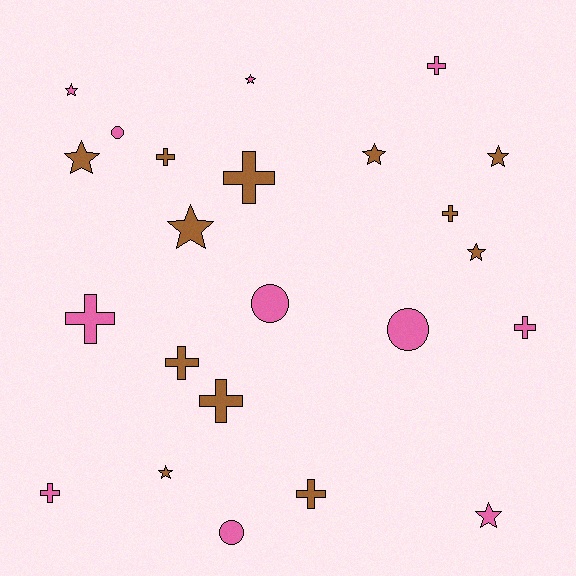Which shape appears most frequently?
Cross, with 10 objects.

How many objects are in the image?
There are 23 objects.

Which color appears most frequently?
Brown, with 12 objects.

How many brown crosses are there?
There are 6 brown crosses.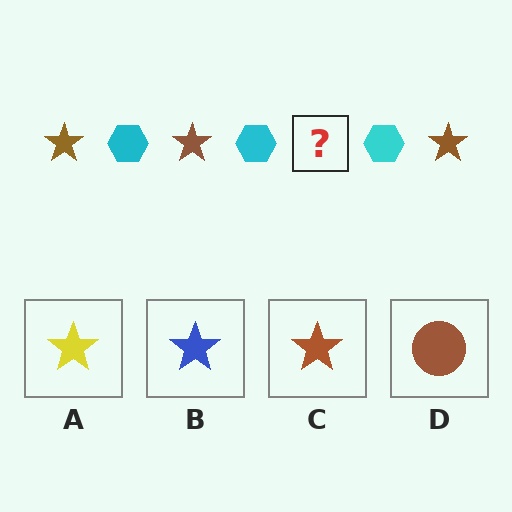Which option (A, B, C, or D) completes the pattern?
C.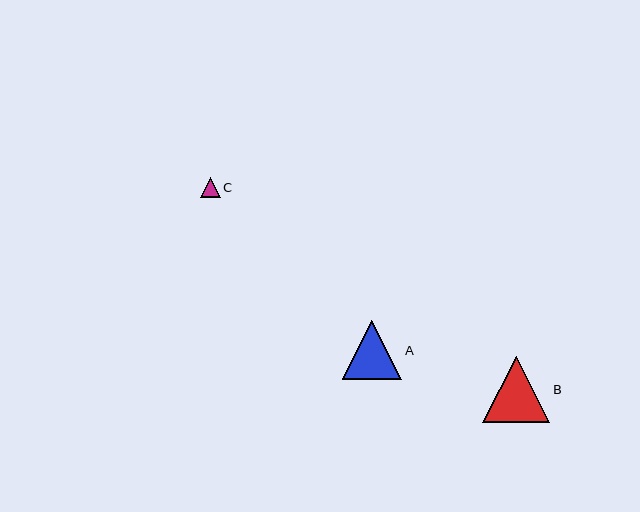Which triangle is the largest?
Triangle B is the largest with a size of approximately 67 pixels.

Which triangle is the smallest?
Triangle C is the smallest with a size of approximately 20 pixels.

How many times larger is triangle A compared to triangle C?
Triangle A is approximately 2.9 times the size of triangle C.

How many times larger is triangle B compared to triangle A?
Triangle B is approximately 1.1 times the size of triangle A.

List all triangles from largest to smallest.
From largest to smallest: B, A, C.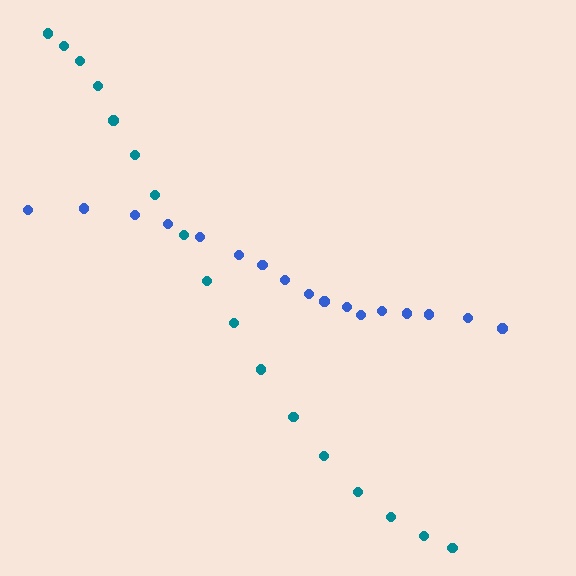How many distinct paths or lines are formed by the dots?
There are 2 distinct paths.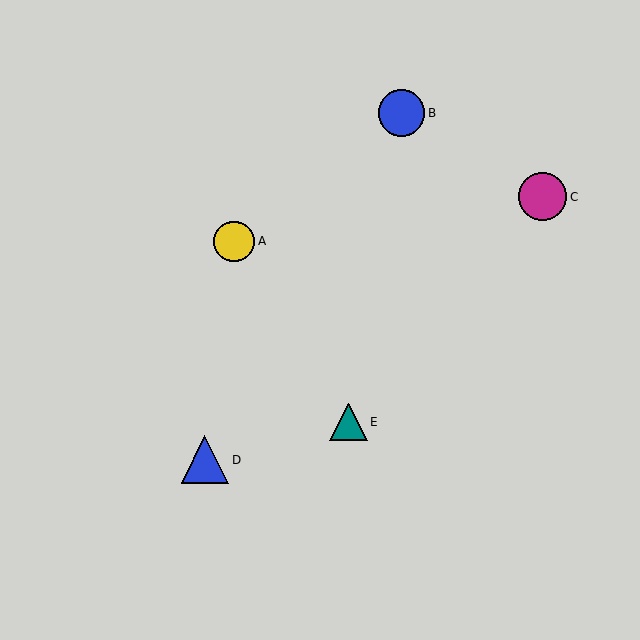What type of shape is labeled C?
Shape C is a magenta circle.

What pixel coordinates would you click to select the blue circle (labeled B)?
Click at (402, 113) to select the blue circle B.